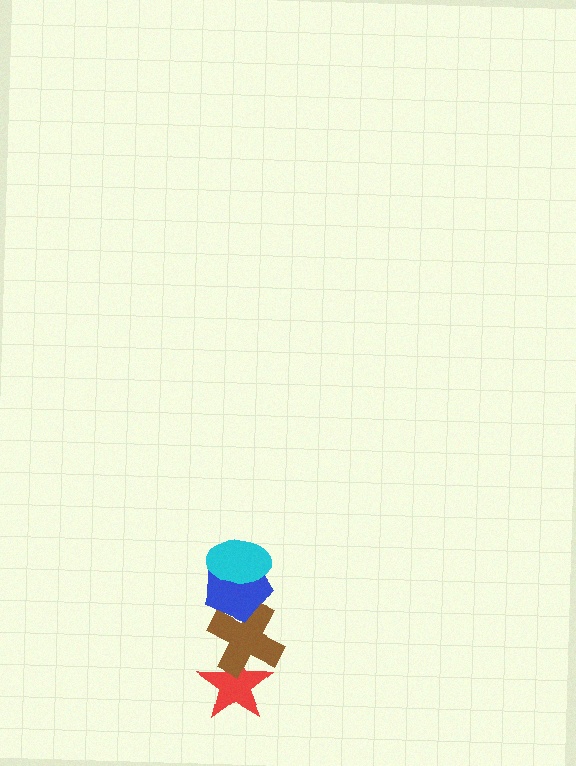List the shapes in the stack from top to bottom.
From top to bottom: the cyan ellipse, the blue pentagon, the brown cross, the red star.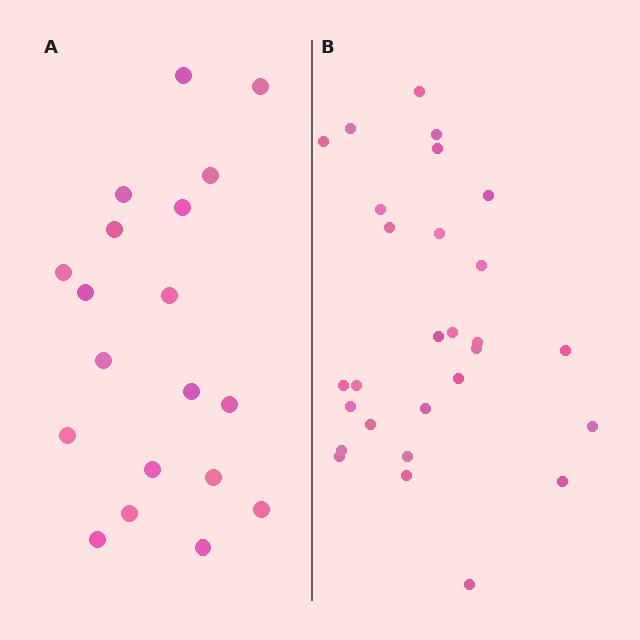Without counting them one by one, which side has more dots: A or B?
Region B (the right region) has more dots.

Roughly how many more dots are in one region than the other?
Region B has roughly 8 or so more dots than region A.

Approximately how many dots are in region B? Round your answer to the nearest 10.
About 30 dots. (The exact count is 28, which rounds to 30.)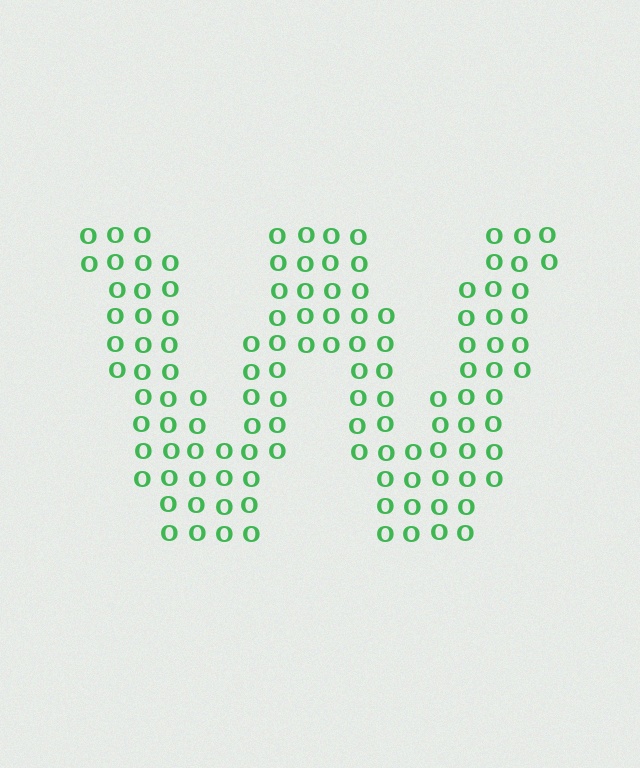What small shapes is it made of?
It is made of small letter O's.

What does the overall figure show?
The overall figure shows the letter W.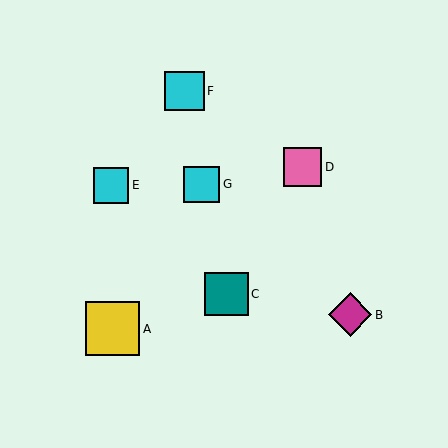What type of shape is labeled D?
Shape D is a pink square.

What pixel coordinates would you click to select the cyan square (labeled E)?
Click at (111, 185) to select the cyan square E.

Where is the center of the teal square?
The center of the teal square is at (226, 294).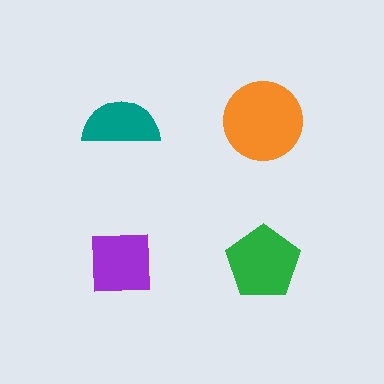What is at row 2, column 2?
A green pentagon.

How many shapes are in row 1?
2 shapes.